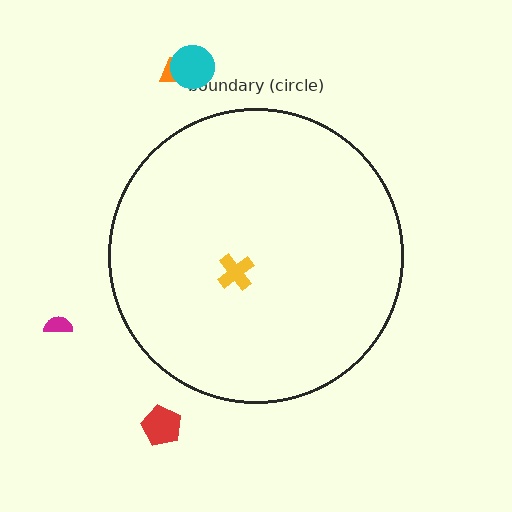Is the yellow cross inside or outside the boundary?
Inside.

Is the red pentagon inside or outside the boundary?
Outside.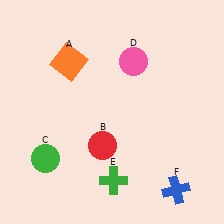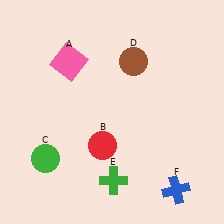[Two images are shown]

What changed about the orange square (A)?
In Image 1, A is orange. In Image 2, it changed to pink.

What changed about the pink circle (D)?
In Image 1, D is pink. In Image 2, it changed to brown.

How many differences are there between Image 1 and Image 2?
There are 2 differences between the two images.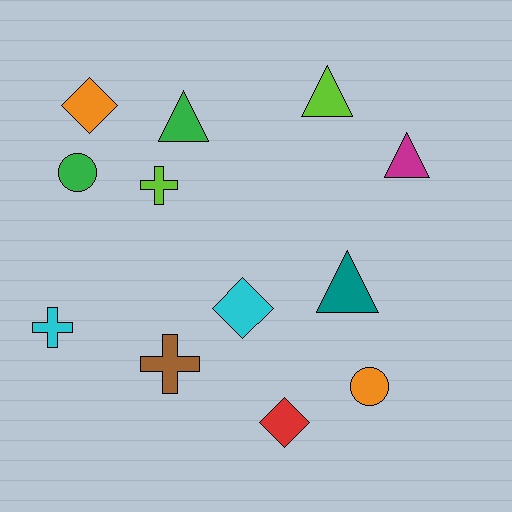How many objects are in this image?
There are 12 objects.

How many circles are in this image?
There are 2 circles.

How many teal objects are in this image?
There is 1 teal object.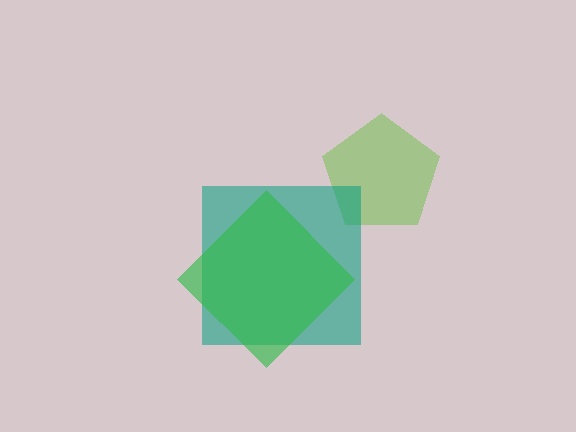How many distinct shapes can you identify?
There are 3 distinct shapes: a lime pentagon, a teal square, a green diamond.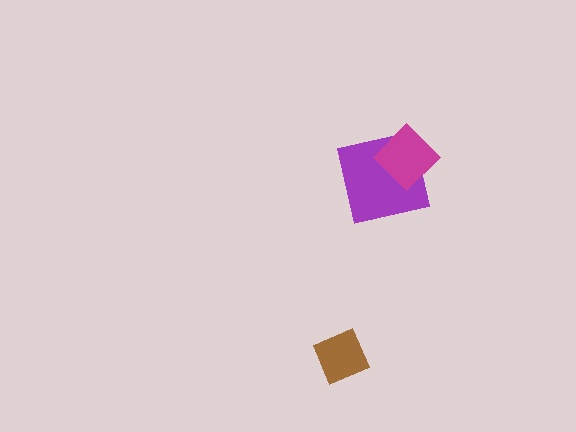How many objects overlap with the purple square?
1 object overlaps with the purple square.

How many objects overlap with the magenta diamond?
1 object overlaps with the magenta diamond.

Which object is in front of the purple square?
The magenta diamond is in front of the purple square.